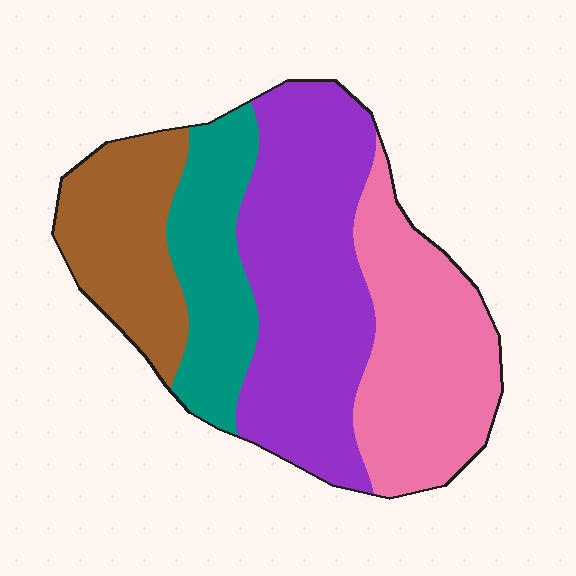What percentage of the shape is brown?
Brown takes up about one fifth (1/5) of the shape.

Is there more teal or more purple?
Purple.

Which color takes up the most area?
Purple, at roughly 35%.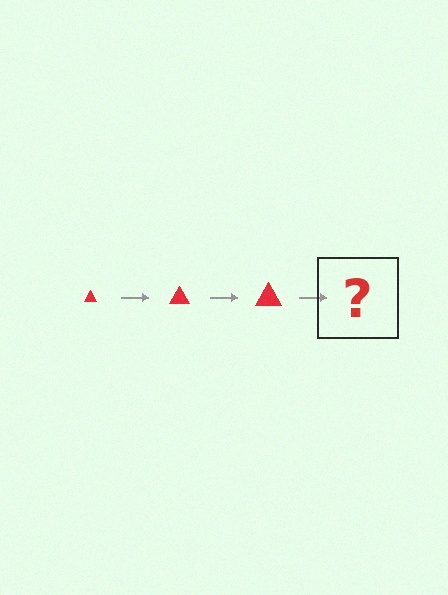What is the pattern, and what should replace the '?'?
The pattern is that the triangle gets progressively larger each step. The '?' should be a red triangle, larger than the previous one.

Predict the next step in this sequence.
The next step is a red triangle, larger than the previous one.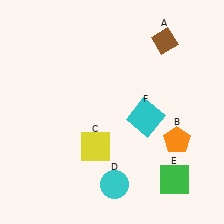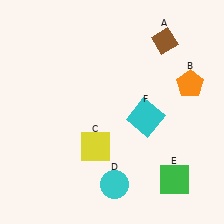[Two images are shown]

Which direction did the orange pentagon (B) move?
The orange pentagon (B) moved up.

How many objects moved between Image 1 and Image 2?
1 object moved between the two images.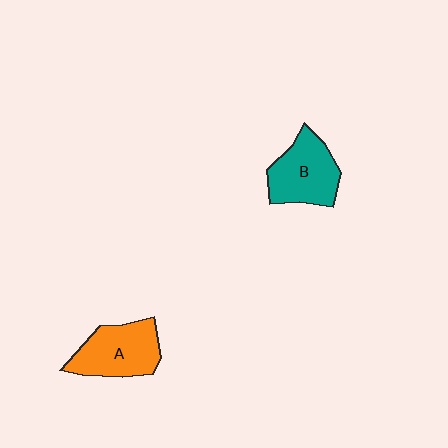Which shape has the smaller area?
Shape B (teal).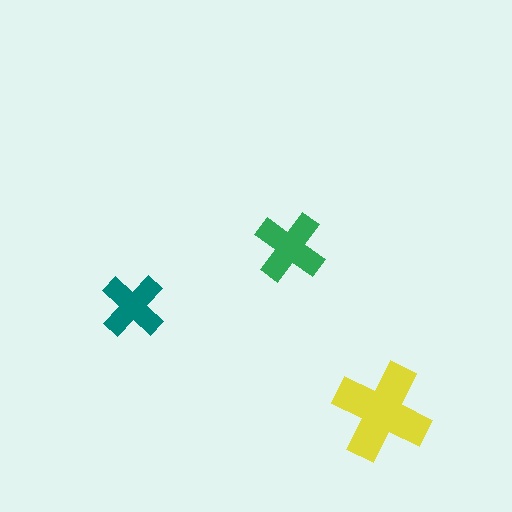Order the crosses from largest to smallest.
the yellow one, the green one, the teal one.